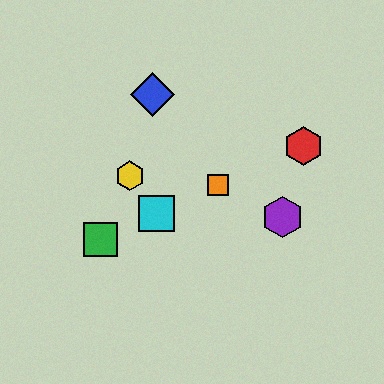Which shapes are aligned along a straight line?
The red hexagon, the green square, the orange square, the cyan square are aligned along a straight line.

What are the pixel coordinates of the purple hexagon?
The purple hexagon is at (283, 217).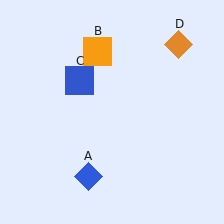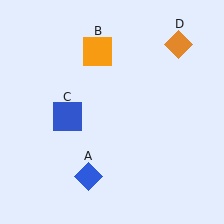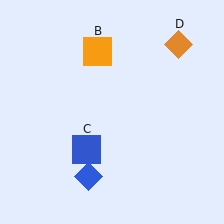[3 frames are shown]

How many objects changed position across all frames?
1 object changed position: blue square (object C).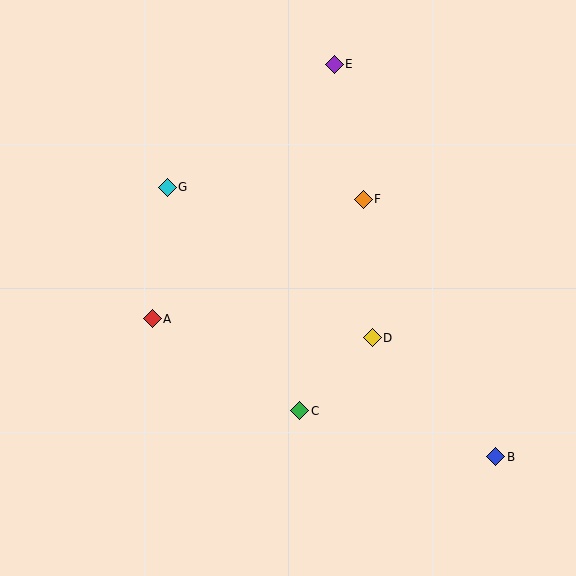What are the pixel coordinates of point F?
Point F is at (363, 199).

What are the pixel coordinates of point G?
Point G is at (167, 187).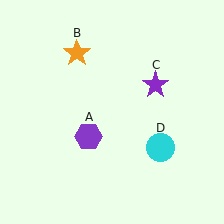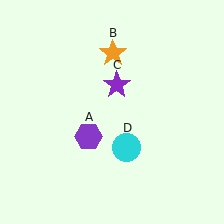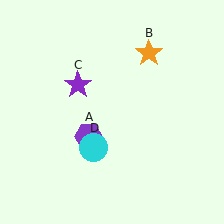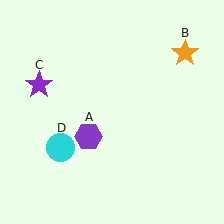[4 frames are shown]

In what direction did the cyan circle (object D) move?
The cyan circle (object D) moved left.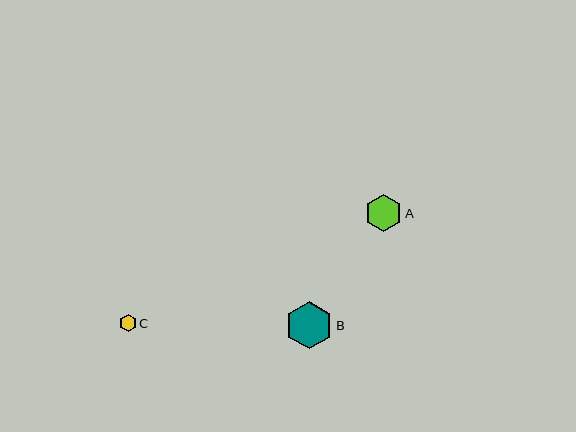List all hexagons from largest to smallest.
From largest to smallest: B, A, C.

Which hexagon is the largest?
Hexagon B is the largest with a size of approximately 47 pixels.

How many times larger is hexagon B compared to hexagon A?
Hexagon B is approximately 1.2 times the size of hexagon A.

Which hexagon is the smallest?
Hexagon C is the smallest with a size of approximately 17 pixels.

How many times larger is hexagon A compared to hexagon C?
Hexagon A is approximately 2.3 times the size of hexagon C.